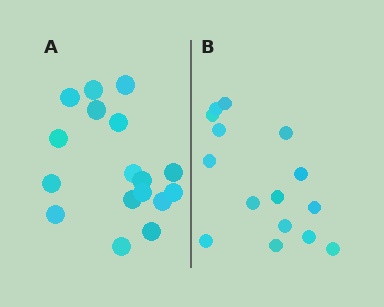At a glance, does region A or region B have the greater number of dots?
Region A (the left region) has more dots.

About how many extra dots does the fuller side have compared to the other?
Region A has just a few more — roughly 2 or 3 more dots than region B.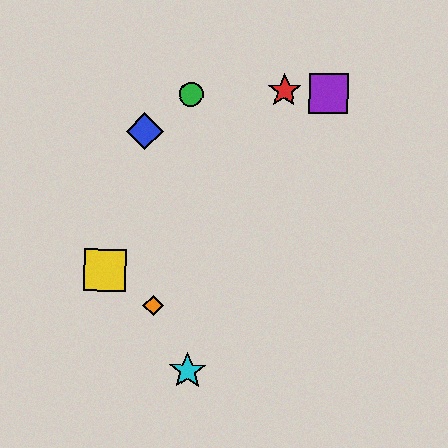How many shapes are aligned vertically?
2 shapes (the green circle, the cyan star) are aligned vertically.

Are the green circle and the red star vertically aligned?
No, the green circle is at x≈191 and the red star is at x≈284.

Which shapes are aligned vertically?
The green circle, the cyan star are aligned vertically.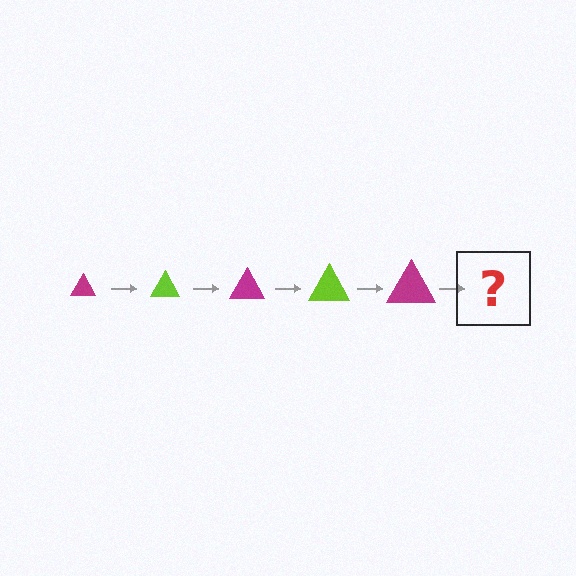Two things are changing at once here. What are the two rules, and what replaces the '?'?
The two rules are that the triangle grows larger each step and the color cycles through magenta and lime. The '?' should be a lime triangle, larger than the previous one.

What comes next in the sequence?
The next element should be a lime triangle, larger than the previous one.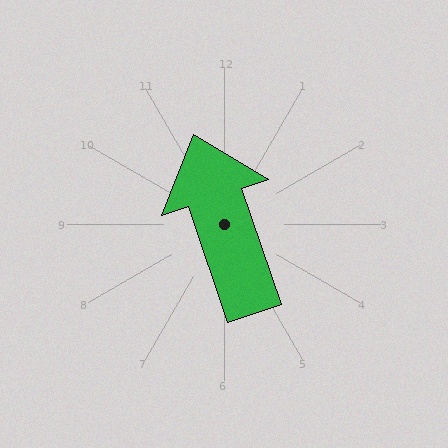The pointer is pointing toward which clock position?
Roughly 11 o'clock.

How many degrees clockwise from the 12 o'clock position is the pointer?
Approximately 341 degrees.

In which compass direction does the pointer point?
North.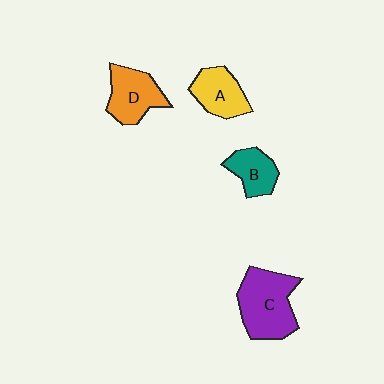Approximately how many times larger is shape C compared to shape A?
Approximately 1.6 times.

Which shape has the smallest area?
Shape B (teal).